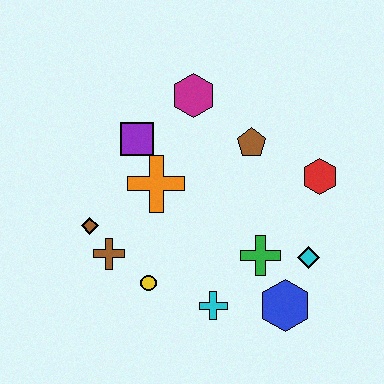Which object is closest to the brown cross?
The brown diamond is closest to the brown cross.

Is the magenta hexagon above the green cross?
Yes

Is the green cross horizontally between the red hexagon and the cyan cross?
Yes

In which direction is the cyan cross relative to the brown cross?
The cyan cross is to the right of the brown cross.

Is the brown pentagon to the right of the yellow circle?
Yes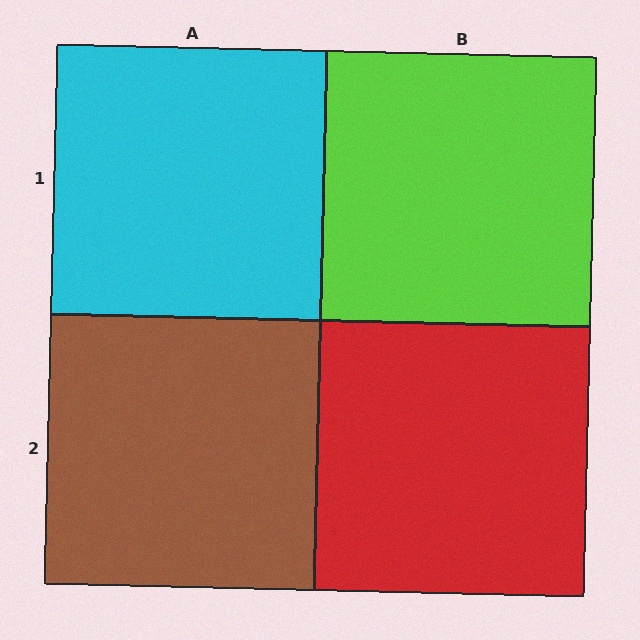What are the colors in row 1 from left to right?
Cyan, lime.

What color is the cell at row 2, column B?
Red.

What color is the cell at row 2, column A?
Brown.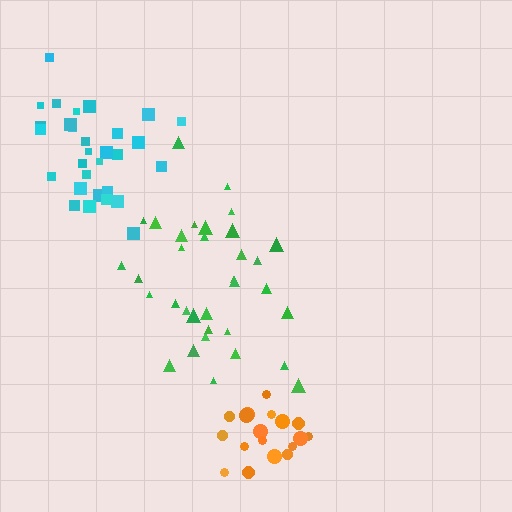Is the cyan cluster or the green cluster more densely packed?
Cyan.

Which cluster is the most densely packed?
Cyan.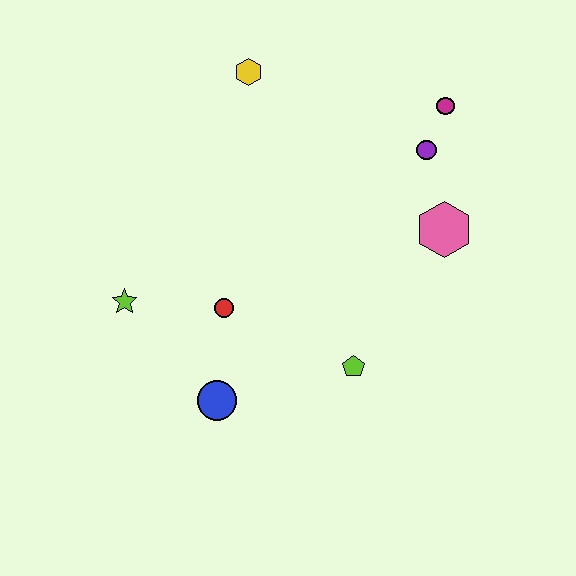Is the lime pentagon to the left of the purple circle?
Yes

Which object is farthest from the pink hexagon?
The lime star is farthest from the pink hexagon.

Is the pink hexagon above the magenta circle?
No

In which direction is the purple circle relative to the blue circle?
The purple circle is above the blue circle.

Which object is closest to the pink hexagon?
The purple circle is closest to the pink hexagon.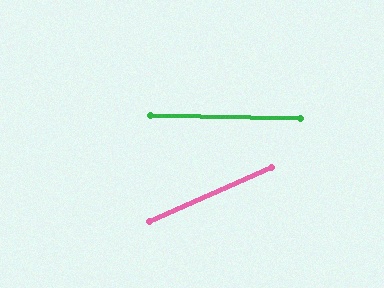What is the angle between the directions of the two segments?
Approximately 26 degrees.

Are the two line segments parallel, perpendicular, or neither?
Neither parallel nor perpendicular — they differ by about 26°.